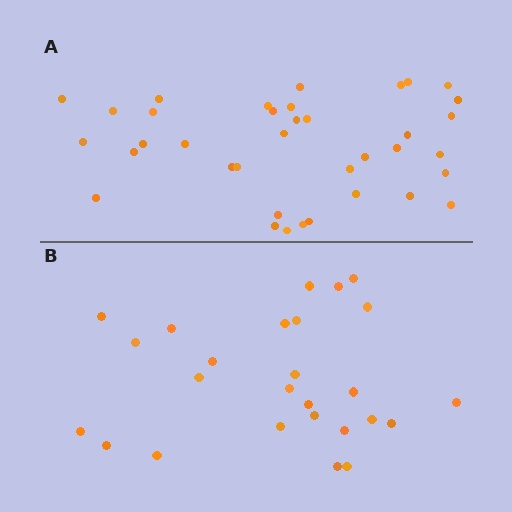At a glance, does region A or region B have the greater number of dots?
Region A (the top region) has more dots.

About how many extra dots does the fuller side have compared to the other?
Region A has roughly 12 or so more dots than region B.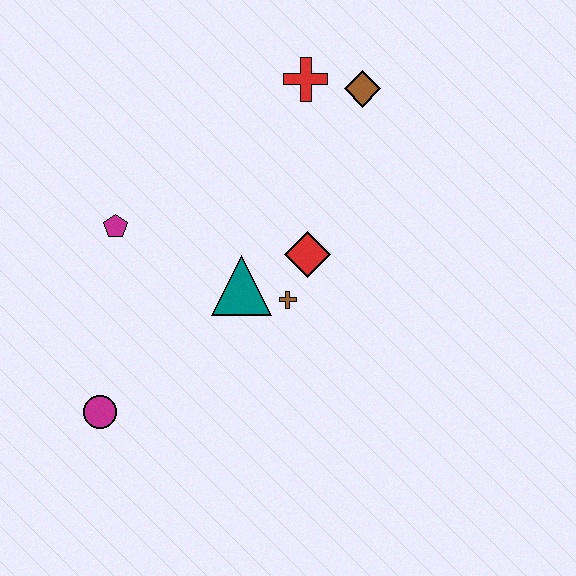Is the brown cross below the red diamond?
Yes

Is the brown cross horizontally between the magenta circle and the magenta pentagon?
No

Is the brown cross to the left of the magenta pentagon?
No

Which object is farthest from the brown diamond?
The magenta circle is farthest from the brown diamond.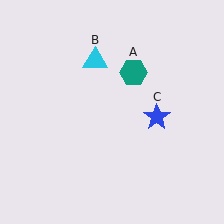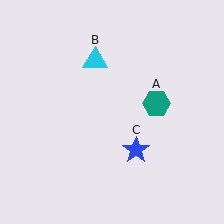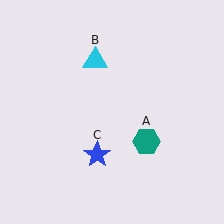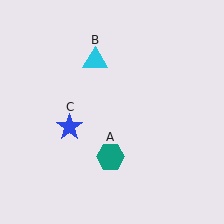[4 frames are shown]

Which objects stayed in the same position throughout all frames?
Cyan triangle (object B) remained stationary.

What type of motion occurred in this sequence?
The teal hexagon (object A), blue star (object C) rotated clockwise around the center of the scene.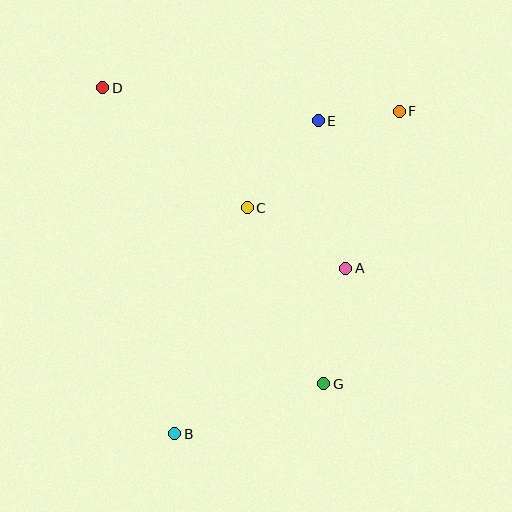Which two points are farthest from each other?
Points B and F are farthest from each other.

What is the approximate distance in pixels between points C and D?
The distance between C and D is approximately 188 pixels.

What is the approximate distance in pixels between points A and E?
The distance between A and E is approximately 150 pixels.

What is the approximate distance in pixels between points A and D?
The distance between A and D is approximately 303 pixels.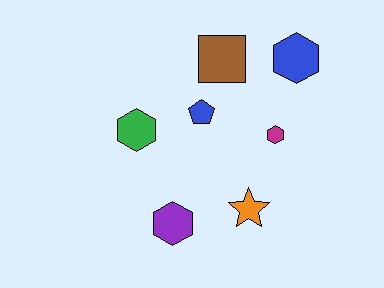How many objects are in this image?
There are 7 objects.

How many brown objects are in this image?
There is 1 brown object.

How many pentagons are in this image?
There is 1 pentagon.